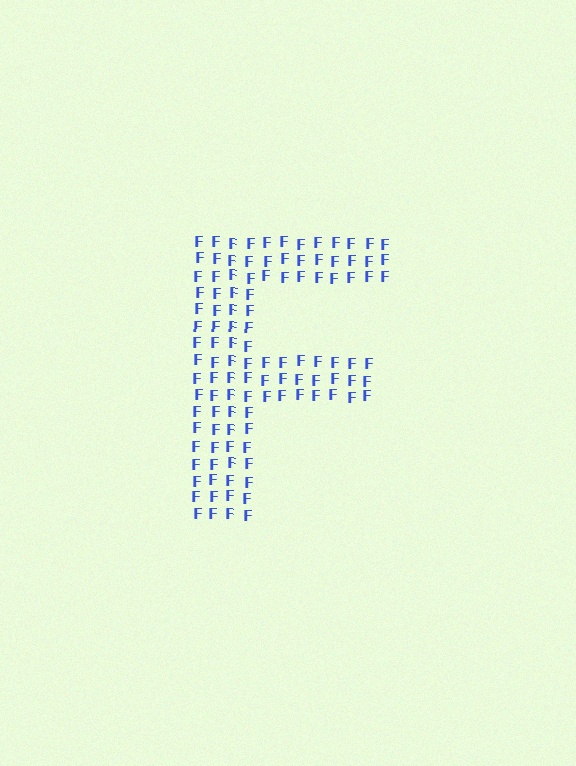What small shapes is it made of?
It is made of small letter F's.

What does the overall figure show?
The overall figure shows the letter F.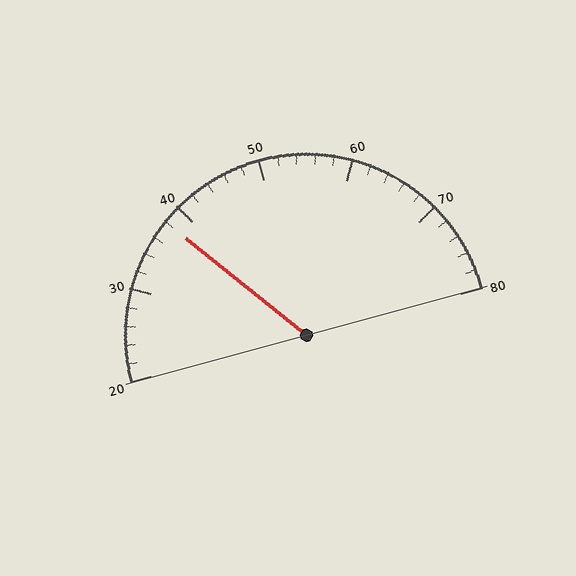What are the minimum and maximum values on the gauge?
The gauge ranges from 20 to 80.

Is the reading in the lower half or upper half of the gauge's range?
The reading is in the lower half of the range (20 to 80).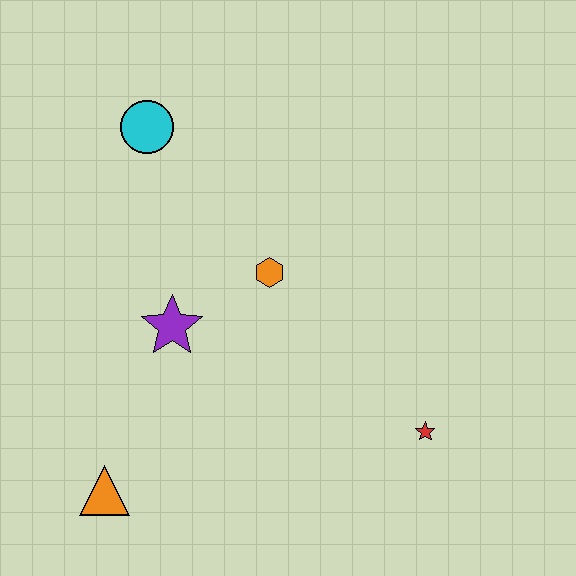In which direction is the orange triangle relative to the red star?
The orange triangle is to the left of the red star.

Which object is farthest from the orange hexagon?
The orange triangle is farthest from the orange hexagon.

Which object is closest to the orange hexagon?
The purple star is closest to the orange hexagon.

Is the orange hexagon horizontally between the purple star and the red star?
Yes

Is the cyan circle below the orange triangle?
No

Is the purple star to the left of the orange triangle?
No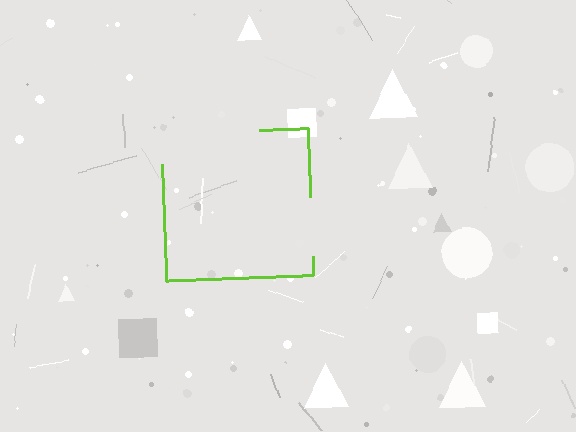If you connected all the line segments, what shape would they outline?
They would outline a square.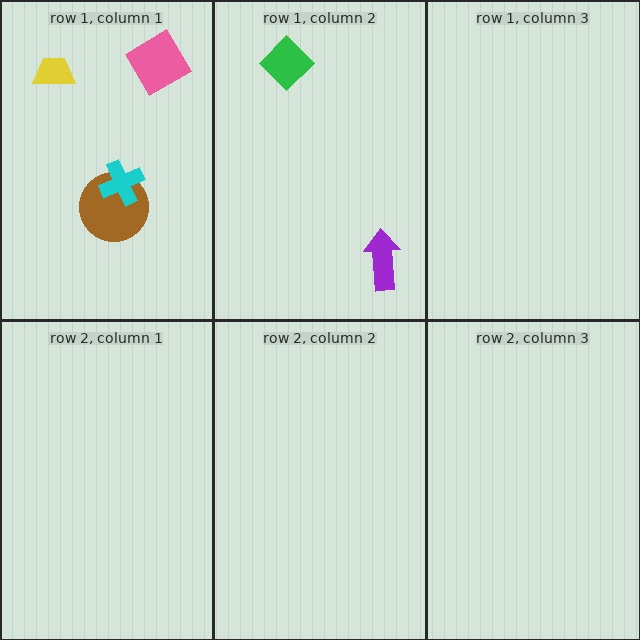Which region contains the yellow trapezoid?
The row 1, column 1 region.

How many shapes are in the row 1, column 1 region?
4.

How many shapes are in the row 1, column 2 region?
2.